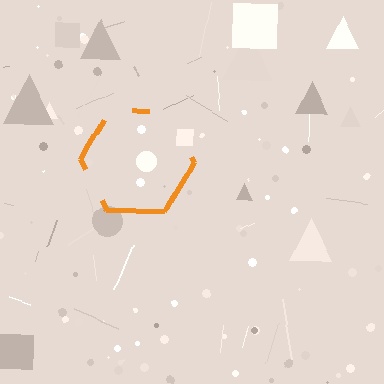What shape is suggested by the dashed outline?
The dashed outline suggests a hexagon.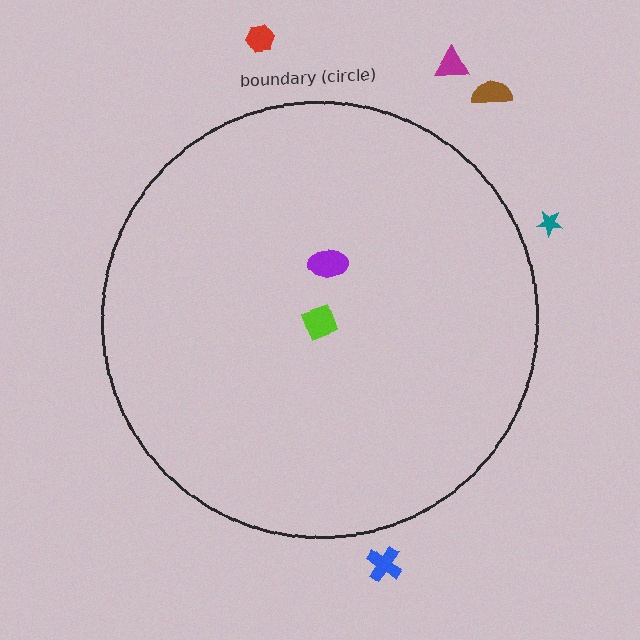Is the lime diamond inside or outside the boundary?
Inside.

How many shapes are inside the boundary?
2 inside, 5 outside.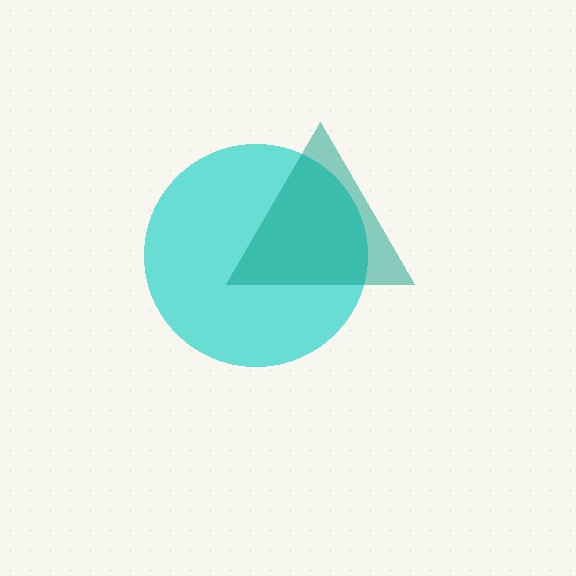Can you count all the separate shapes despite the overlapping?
Yes, there are 2 separate shapes.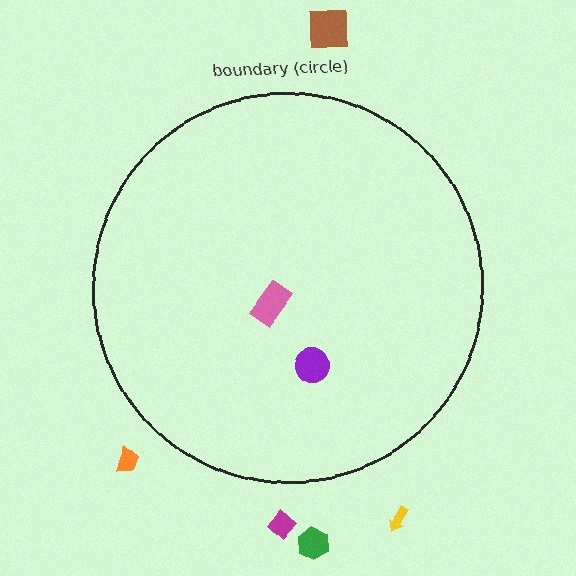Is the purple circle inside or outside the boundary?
Inside.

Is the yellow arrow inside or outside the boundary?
Outside.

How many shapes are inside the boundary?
2 inside, 5 outside.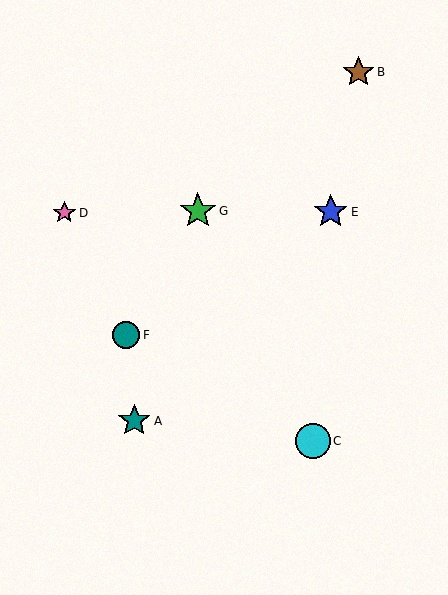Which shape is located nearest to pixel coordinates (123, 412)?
The teal star (labeled A) at (134, 421) is nearest to that location.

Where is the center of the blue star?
The center of the blue star is at (331, 212).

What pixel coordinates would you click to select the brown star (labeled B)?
Click at (358, 72) to select the brown star B.